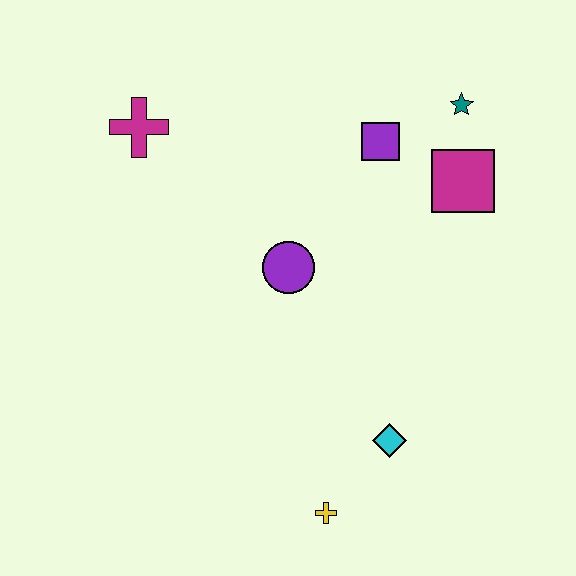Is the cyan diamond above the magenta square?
No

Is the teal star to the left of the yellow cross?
No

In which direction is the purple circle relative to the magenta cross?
The purple circle is to the right of the magenta cross.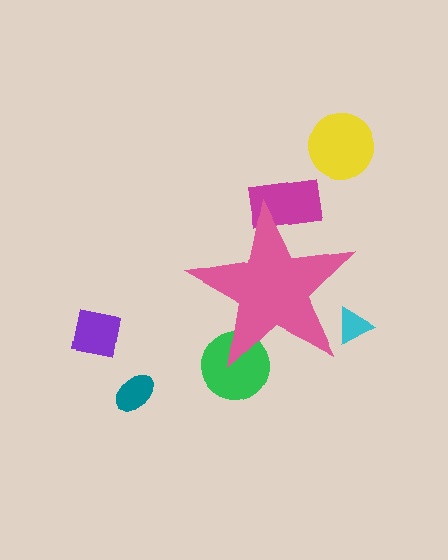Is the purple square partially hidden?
No, the purple square is fully visible.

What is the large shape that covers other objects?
A pink star.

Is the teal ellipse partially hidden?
No, the teal ellipse is fully visible.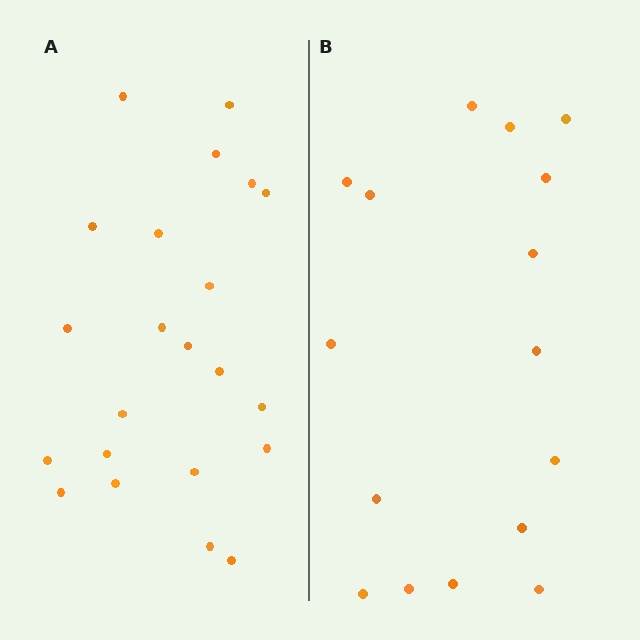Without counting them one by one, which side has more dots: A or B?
Region A (the left region) has more dots.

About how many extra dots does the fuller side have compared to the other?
Region A has about 6 more dots than region B.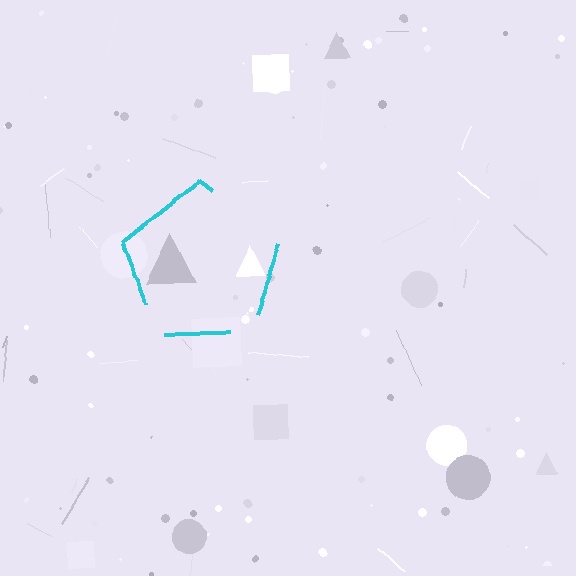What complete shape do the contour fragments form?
The contour fragments form a pentagon.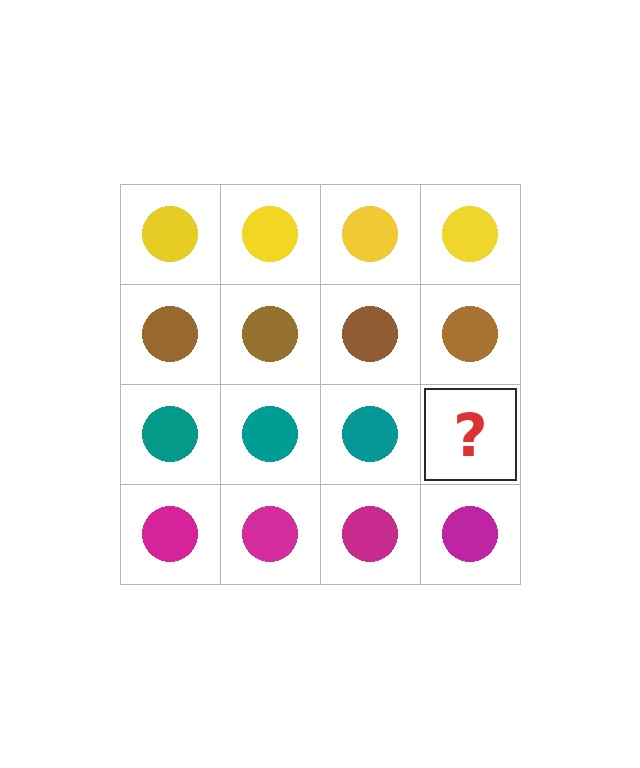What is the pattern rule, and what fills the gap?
The rule is that each row has a consistent color. The gap should be filled with a teal circle.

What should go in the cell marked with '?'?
The missing cell should contain a teal circle.